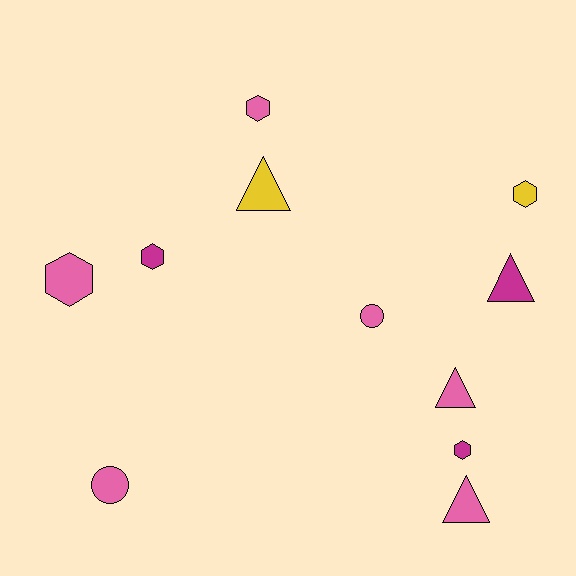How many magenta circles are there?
There are no magenta circles.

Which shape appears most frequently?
Hexagon, with 5 objects.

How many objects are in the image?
There are 11 objects.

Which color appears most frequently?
Pink, with 6 objects.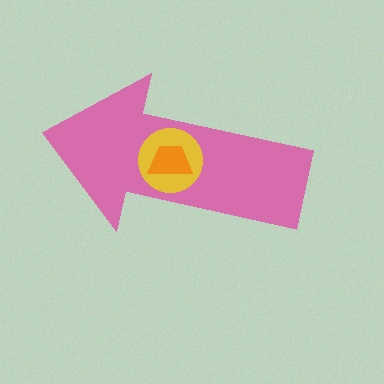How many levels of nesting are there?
3.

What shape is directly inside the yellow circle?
The orange trapezoid.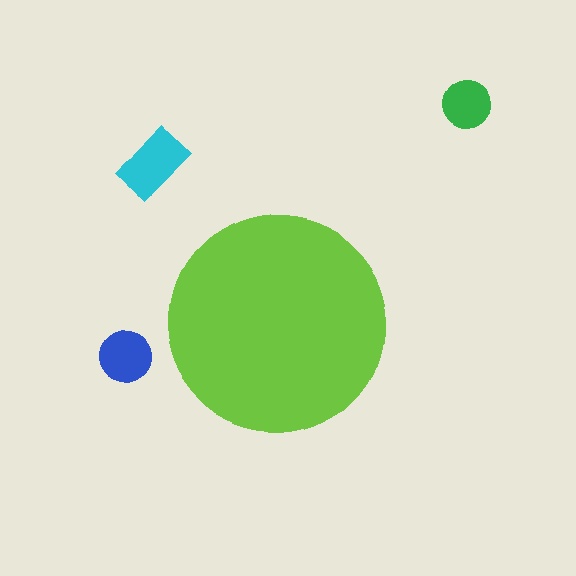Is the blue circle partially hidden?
No, the blue circle is fully visible.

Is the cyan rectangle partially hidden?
No, the cyan rectangle is fully visible.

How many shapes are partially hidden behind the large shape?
0 shapes are partially hidden.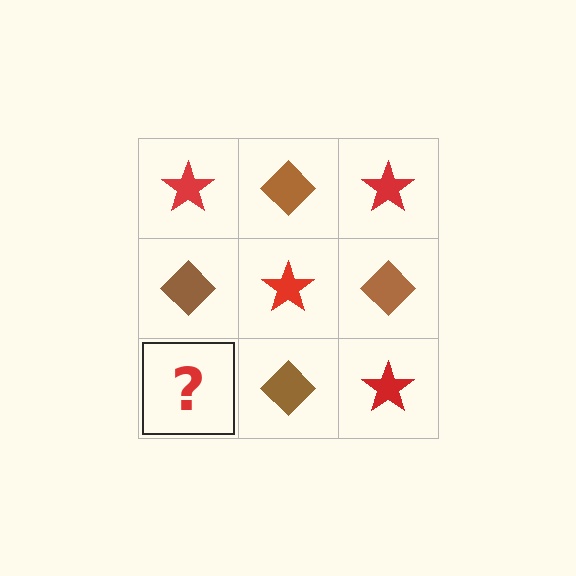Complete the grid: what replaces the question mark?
The question mark should be replaced with a red star.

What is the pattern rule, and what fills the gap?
The rule is that it alternates red star and brown diamond in a checkerboard pattern. The gap should be filled with a red star.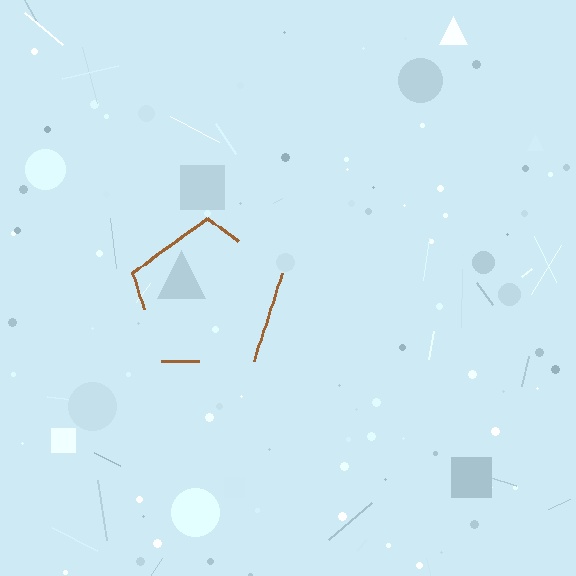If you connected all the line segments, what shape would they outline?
They would outline a pentagon.